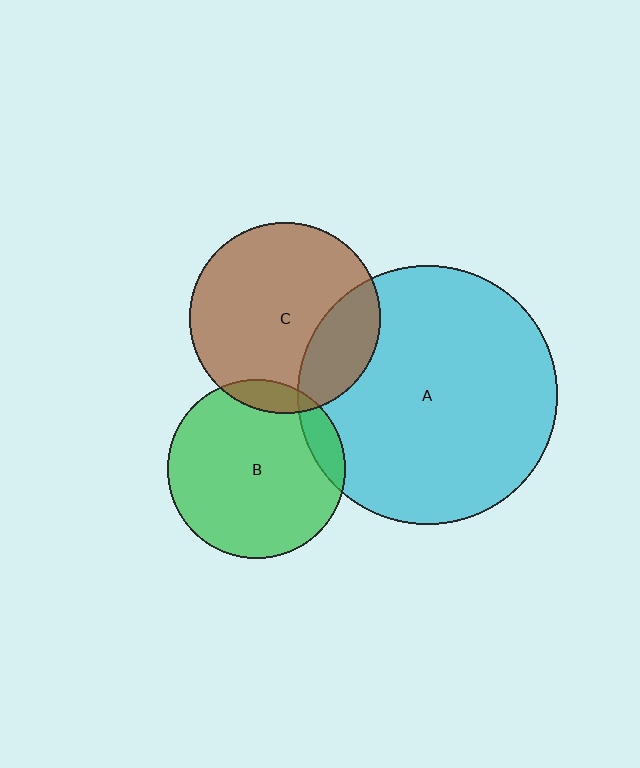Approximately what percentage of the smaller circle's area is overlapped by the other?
Approximately 10%.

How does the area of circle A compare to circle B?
Approximately 2.1 times.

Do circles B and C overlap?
Yes.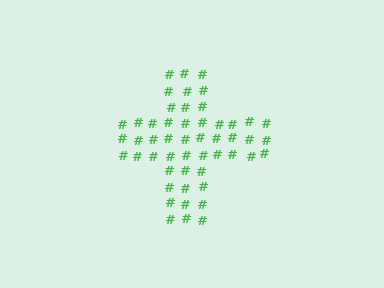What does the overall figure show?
The overall figure shows a cross.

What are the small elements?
The small elements are hash symbols.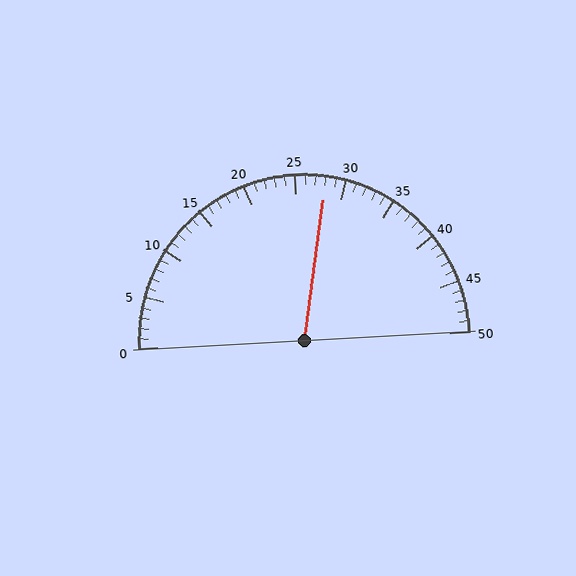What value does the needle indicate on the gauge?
The needle indicates approximately 28.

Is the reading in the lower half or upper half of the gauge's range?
The reading is in the upper half of the range (0 to 50).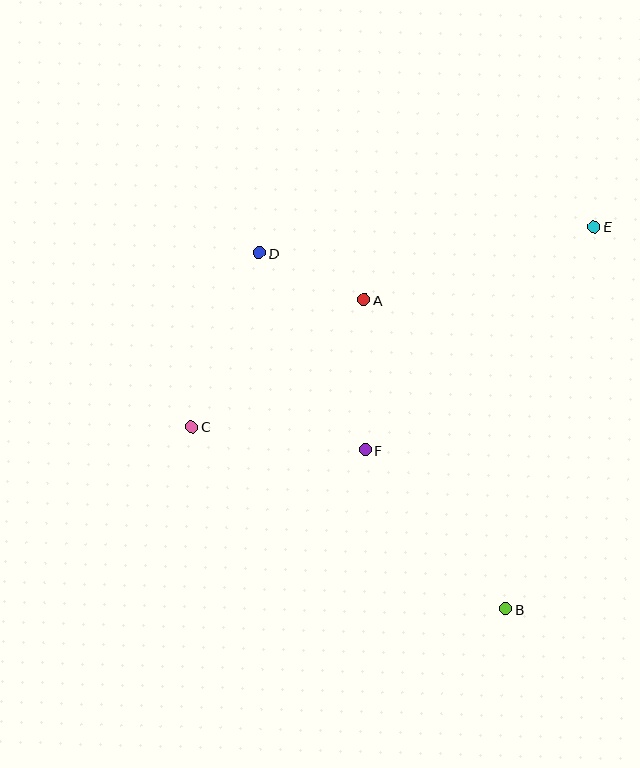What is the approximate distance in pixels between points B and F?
The distance between B and F is approximately 212 pixels.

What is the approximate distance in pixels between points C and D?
The distance between C and D is approximately 186 pixels.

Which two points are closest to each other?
Points A and D are closest to each other.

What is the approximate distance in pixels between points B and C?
The distance between B and C is approximately 363 pixels.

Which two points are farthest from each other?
Points C and E are farthest from each other.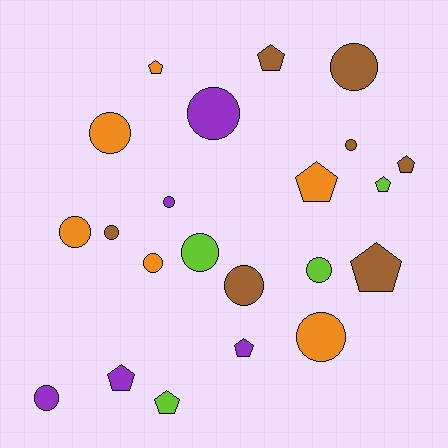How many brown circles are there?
There are 4 brown circles.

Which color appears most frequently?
Brown, with 7 objects.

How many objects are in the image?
There are 22 objects.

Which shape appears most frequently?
Circle, with 13 objects.